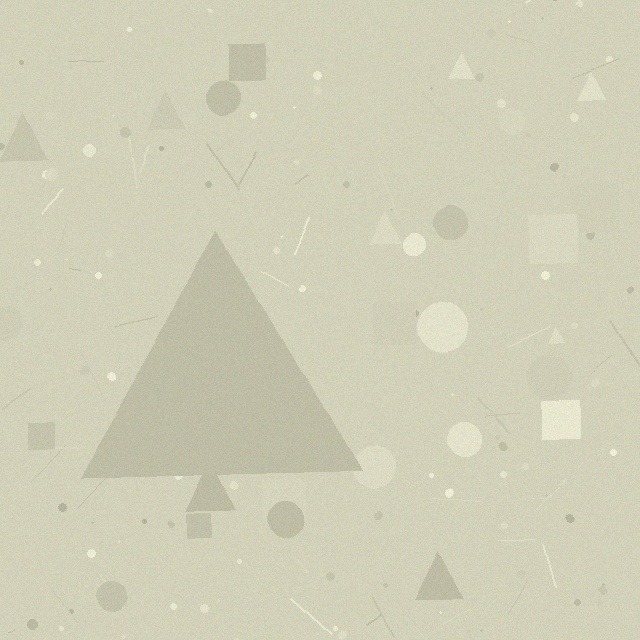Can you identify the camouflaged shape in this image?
The camouflaged shape is a triangle.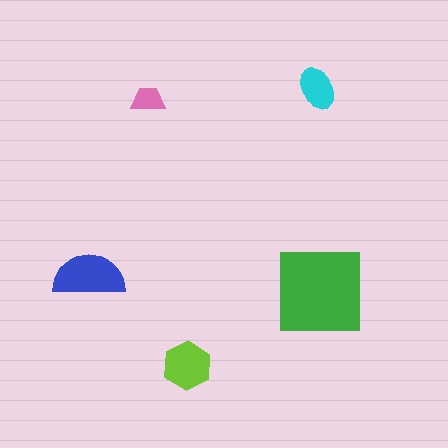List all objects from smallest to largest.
The pink trapezoid, the cyan ellipse, the lime hexagon, the blue semicircle, the green square.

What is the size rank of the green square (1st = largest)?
1st.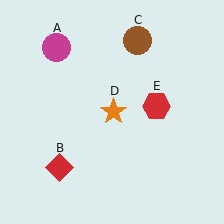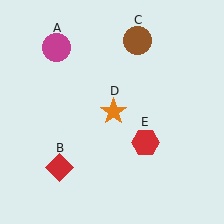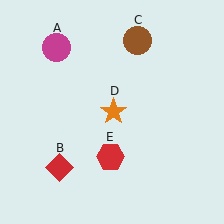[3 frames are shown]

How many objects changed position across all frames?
1 object changed position: red hexagon (object E).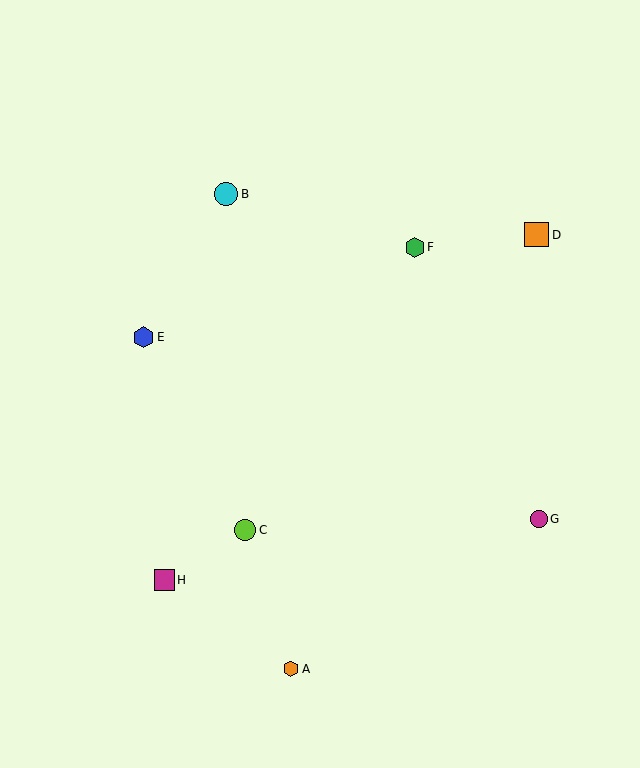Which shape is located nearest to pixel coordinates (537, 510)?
The magenta circle (labeled G) at (539, 519) is nearest to that location.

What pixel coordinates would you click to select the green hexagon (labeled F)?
Click at (415, 247) to select the green hexagon F.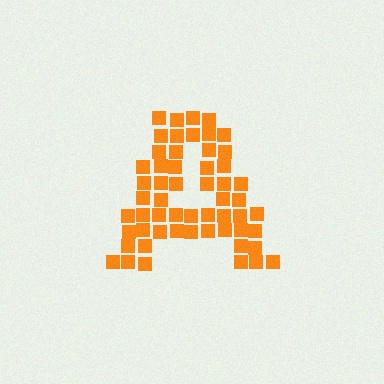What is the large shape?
The large shape is the letter A.